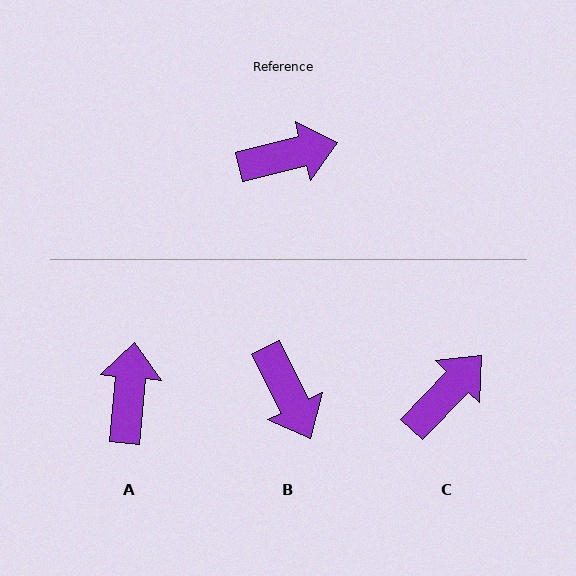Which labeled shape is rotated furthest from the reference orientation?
B, about 78 degrees away.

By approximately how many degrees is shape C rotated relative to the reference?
Approximately 32 degrees counter-clockwise.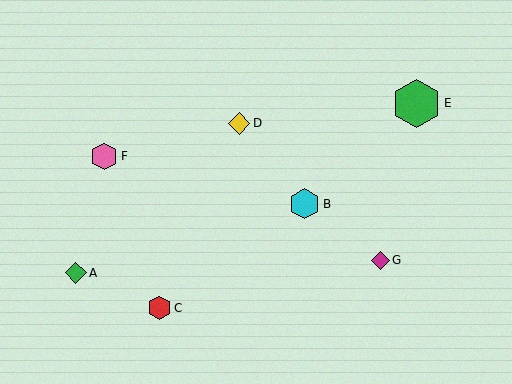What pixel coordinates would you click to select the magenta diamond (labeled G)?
Click at (380, 260) to select the magenta diamond G.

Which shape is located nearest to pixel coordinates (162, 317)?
The red hexagon (labeled C) at (159, 308) is nearest to that location.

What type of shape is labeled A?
Shape A is a green diamond.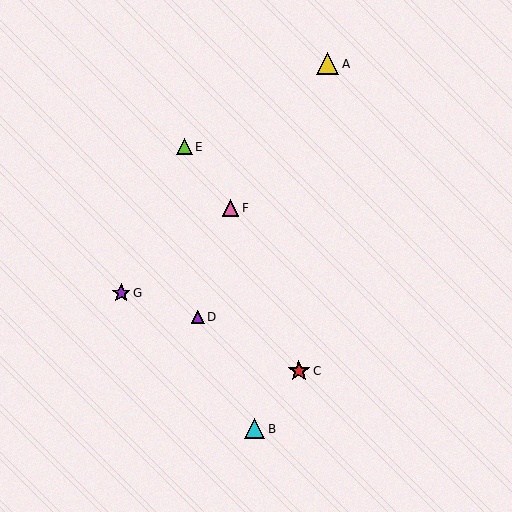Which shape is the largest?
The yellow triangle (labeled A) is the largest.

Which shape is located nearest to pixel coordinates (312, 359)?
The red star (labeled C) at (299, 371) is nearest to that location.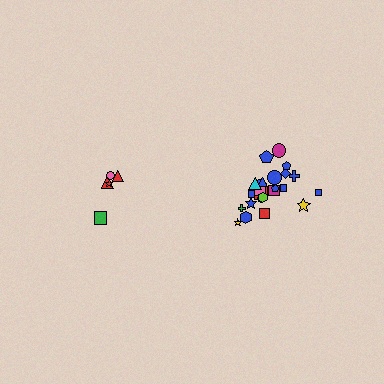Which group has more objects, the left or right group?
The right group.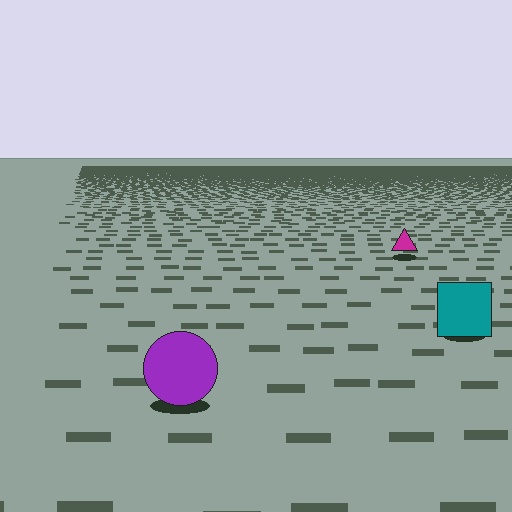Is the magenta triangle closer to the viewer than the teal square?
No. The teal square is closer — you can tell from the texture gradient: the ground texture is coarser near it.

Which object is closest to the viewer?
The purple circle is closest. The texture marks near it are larger and more spread out.